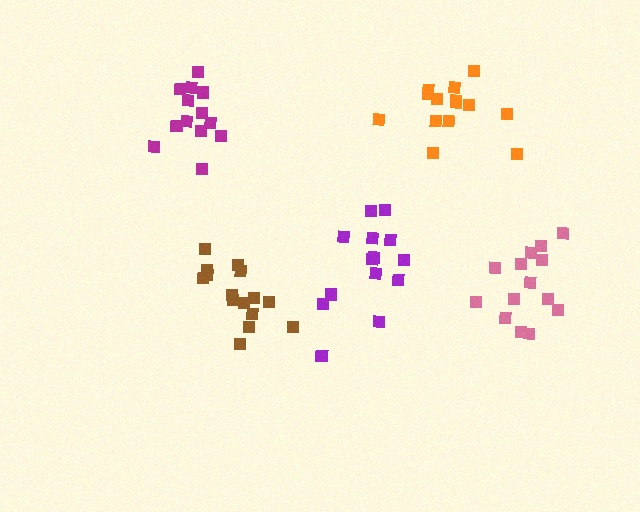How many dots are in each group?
Group 1: 13 dots, Group 2: 14 dots, Group 3: 14 dots, Group 4: 15 dots, Group 5: 14 dots (70 total).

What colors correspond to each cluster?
The clusters are colored: magenta, purple, orange, brown, pink.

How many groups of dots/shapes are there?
There are 5 groups.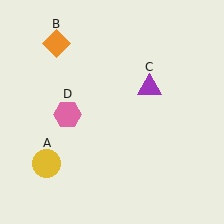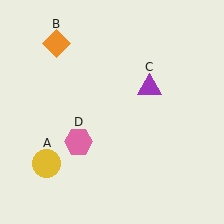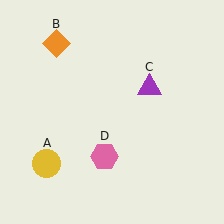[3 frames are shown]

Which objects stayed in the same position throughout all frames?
Yellow circle (object A) and orange diamond (object B) and purple triangle (object C) remained stationary.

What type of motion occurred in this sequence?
The pink hexagon (object D) rotated counterclockwise around the center of the scene.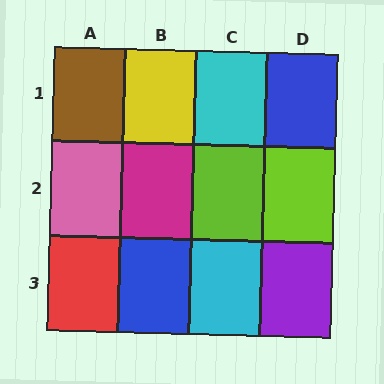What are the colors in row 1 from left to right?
Brown, yellow, cyan, blue.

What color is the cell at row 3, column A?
Red.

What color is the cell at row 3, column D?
Purple.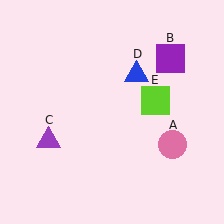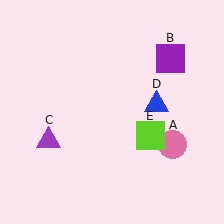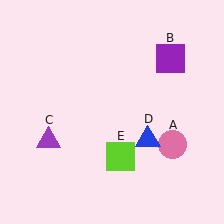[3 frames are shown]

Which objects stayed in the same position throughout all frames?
Pink circle (object A) and purple square (object B) and purple triangle (object C) remained stationary.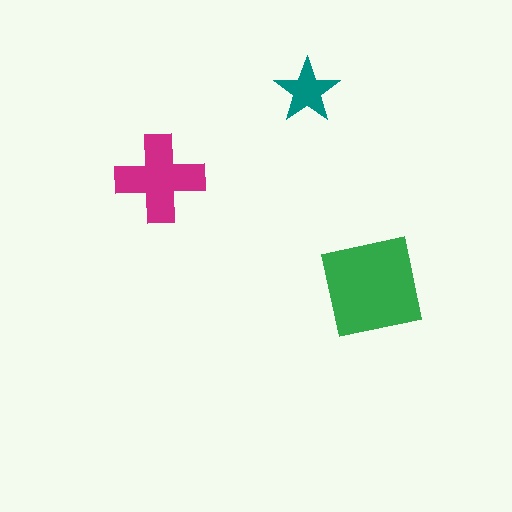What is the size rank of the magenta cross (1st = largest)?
2nd.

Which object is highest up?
The teal star is topmost.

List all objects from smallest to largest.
The teal star, the magenta cross, the green square.